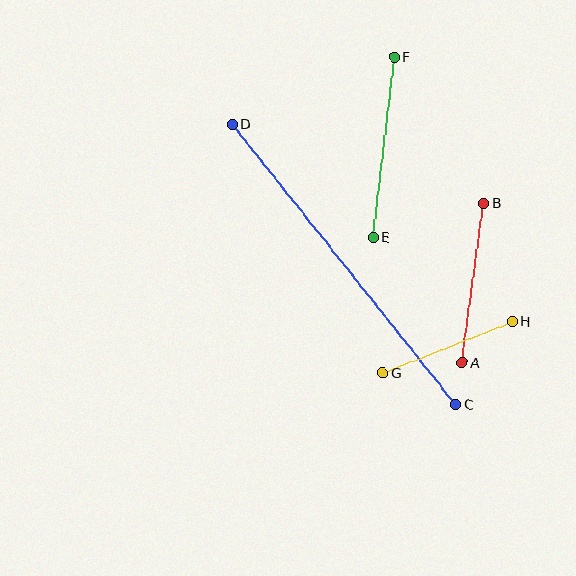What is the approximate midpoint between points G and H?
The midpoint is at approximately (447, 347) pixels.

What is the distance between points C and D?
The distance is approximately 358 pixels.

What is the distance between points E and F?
The distance is approximately 182 pixels.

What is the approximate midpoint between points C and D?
The midpoint is at approximately (344, 264) pixels.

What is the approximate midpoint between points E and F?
The midpoint is at approximately (384, 147) pixels.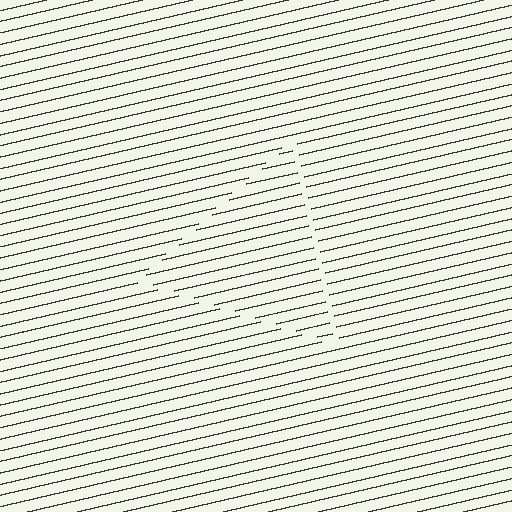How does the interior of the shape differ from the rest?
The interior of the shape contains the same grating, shifted by half a period — the contour is defined by the phase discontinuity where line-ends from the inner and outer gratings abut.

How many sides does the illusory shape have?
3 sides — the line-ends trace a triangle.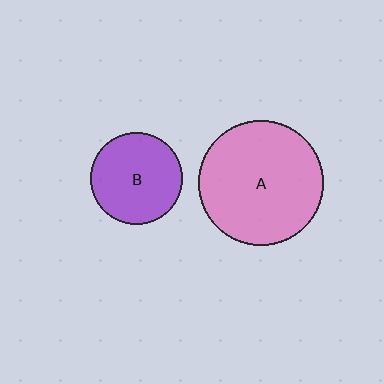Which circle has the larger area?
Circle A (pink).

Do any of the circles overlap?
No, none of the circles overlap.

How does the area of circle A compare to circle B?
Approximately 1.9 times.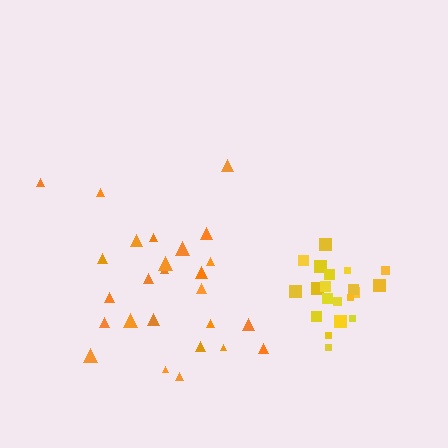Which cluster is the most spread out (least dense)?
Orange.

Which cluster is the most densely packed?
Yellow.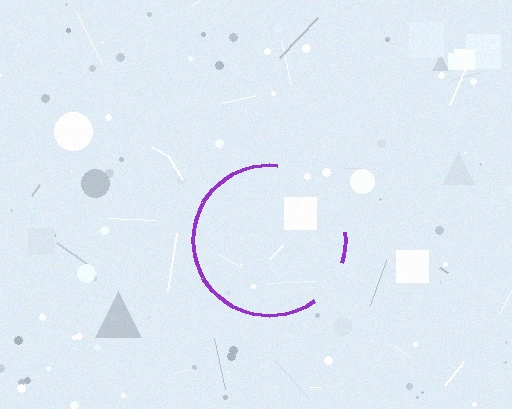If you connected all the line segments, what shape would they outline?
They would outline a circle.